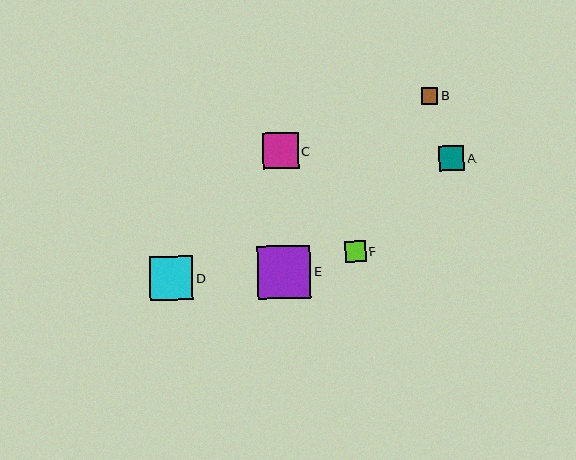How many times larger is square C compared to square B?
Square C is approximately 2.1 times the size of square B.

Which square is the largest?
Square E is the largest with a size of approximately 53 pixels.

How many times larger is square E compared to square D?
Square E is approximately 1.2 times the size of square D.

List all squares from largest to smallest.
From largest to smallest: E, D, C, A, F, B.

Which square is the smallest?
Square B is the smallest with a size of approximately 17 pixels.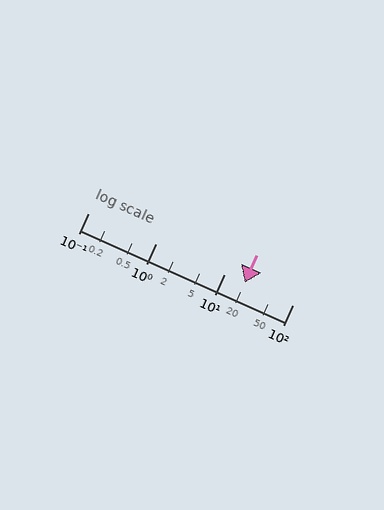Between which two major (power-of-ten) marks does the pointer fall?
The pointer is between 10 and 100.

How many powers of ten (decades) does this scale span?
The scale spans 3 decades, from 0.1 to 100.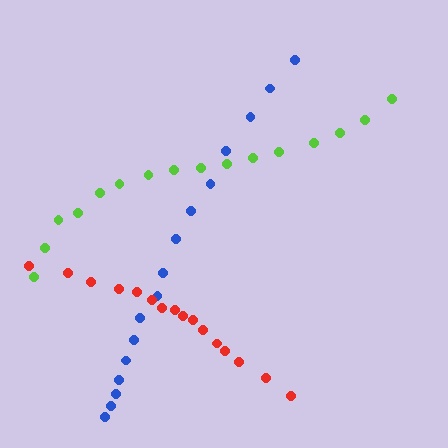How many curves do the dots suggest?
There are 3 distinct paths.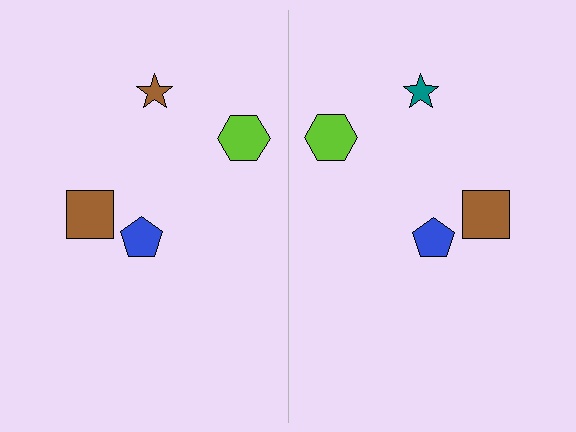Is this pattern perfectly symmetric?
No, the pattern is not perfectly symmetric. The teal star on the right side breaks the symmetry — its mirror counterpart is brown.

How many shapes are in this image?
There are 8 shapes in this image.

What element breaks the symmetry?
The teal star on the right side breaks the symmetry — its mirror counterpart is brown.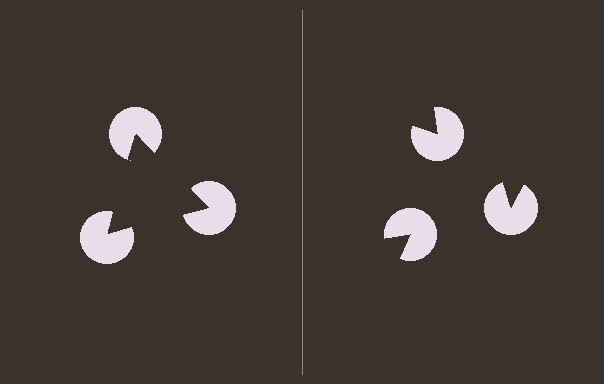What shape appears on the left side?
An illusory triangle.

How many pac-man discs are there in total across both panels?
6 — 3 on each side.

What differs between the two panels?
The pac-man discs are positioned identically on both sides; only the wedge orientations differ. On the left they align to a triangle; on the right they are misaligned.